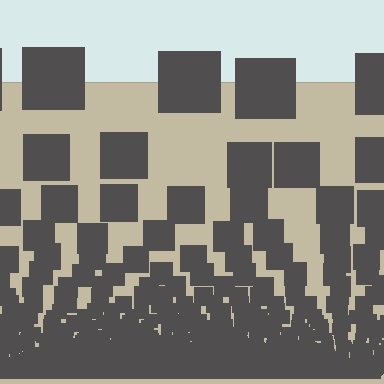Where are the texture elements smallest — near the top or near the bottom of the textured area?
Near the bottom.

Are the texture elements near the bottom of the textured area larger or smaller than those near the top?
Smaller. The gradient is inverted — elements near the bottom are smaller and denser.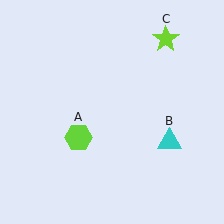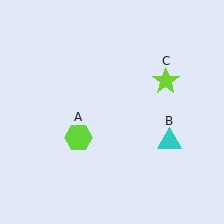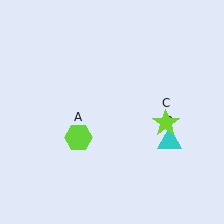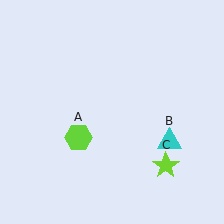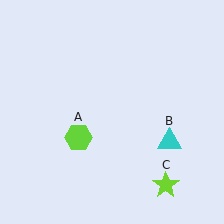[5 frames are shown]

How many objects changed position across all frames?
1 object changed position: lime star (object C).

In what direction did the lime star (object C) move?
The lime star (object C) moved down.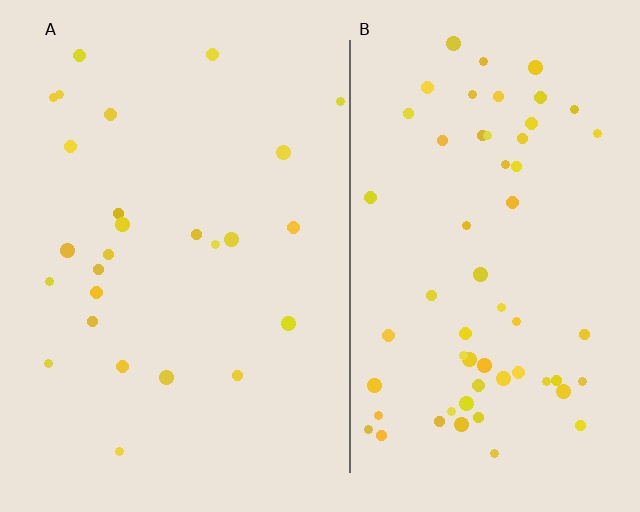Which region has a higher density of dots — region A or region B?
B (the right).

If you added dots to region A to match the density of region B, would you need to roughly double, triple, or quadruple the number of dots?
Approximately double.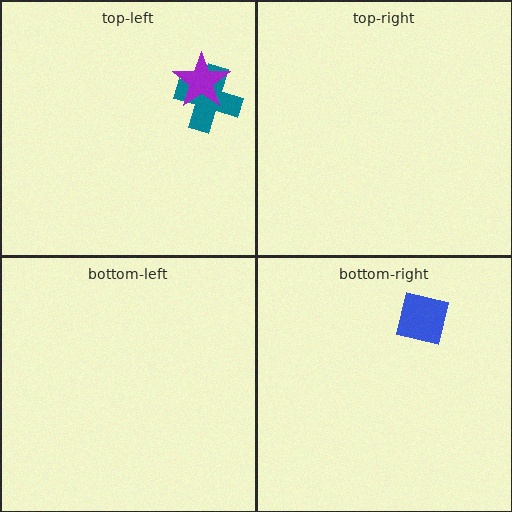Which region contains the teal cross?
The top-left region.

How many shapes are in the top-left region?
2.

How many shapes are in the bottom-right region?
1.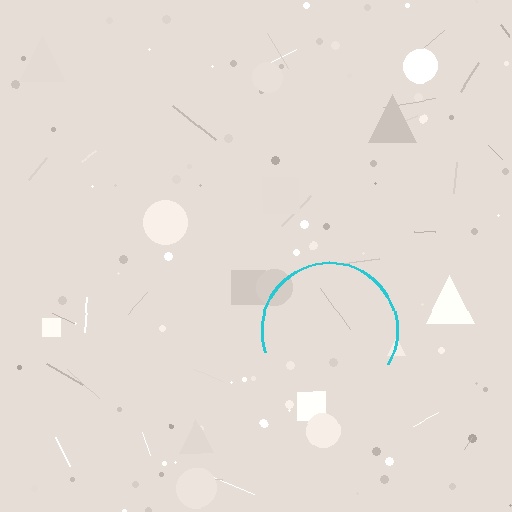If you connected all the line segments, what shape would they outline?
They would outline a circle.